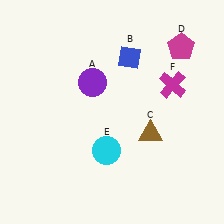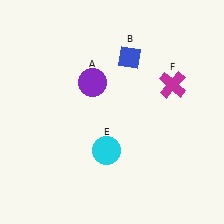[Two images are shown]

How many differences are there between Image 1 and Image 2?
There are 2 differences between the two images.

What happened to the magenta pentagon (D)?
The magenta pentagon (D) was removed in Image 2. It was in the top-right area of Image 1.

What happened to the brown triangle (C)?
The brown triangle (C) was removed in Image 2. It was in the bottom-right area of Image 1.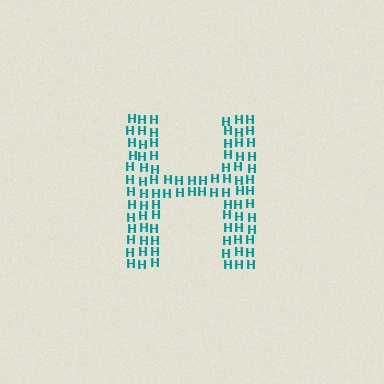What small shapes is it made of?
It is made of small letter H's.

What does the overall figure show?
The overall figure shows the letter H.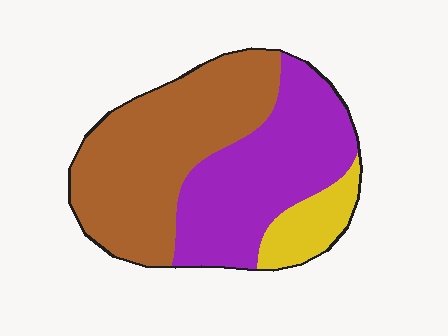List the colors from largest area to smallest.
From largest to smallest: brown, purple, yellow.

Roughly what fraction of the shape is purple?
Purple takes up about two fifths (2/5) of the shape.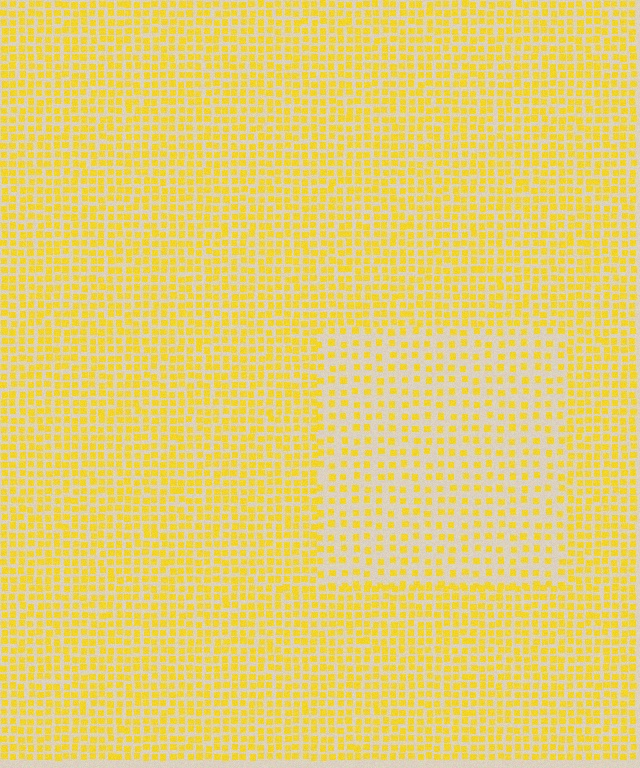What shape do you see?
I see a rectangle.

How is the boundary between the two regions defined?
The boundary is defined by a change in element density (approximately 1.9x ratio). All elements are the same color, size, and shape.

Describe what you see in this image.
The image contains small yellow elements arranged at two different densities. A rectangle-shaped region is visible where the elements are less densely packed than the surrounding area.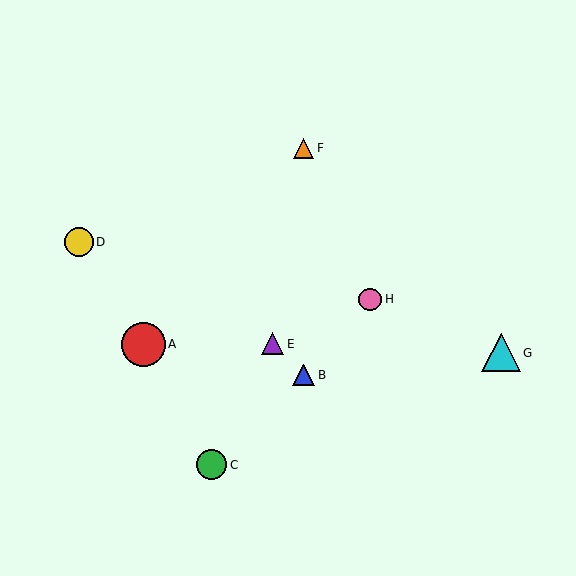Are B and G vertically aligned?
No, B is at x≈304 and G is at x≈501.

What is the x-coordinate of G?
Object G is at x≈501.